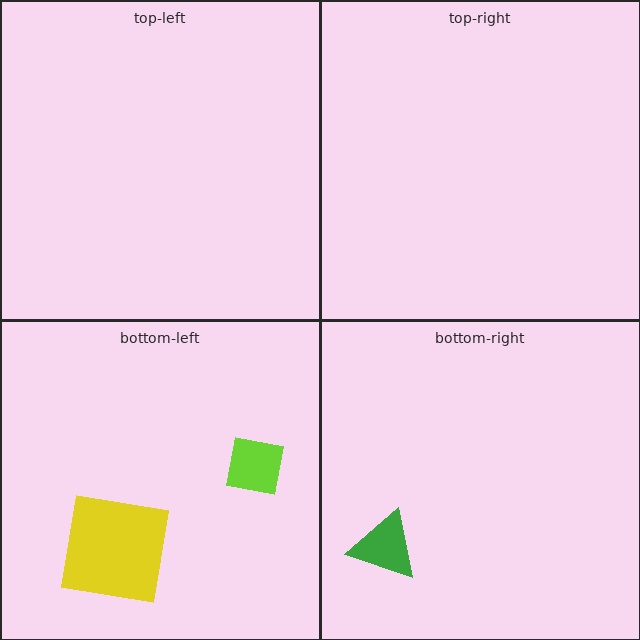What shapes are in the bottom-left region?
The yellow square, the lime square.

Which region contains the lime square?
The bottom-left region.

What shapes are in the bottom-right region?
The green triangle.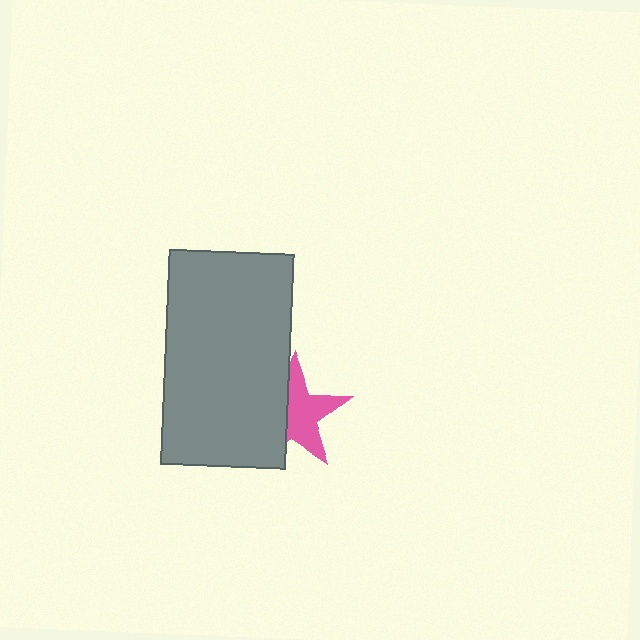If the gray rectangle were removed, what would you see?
You would see the complete pink star.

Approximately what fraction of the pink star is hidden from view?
Roughly 40% of the pink star is hidden behind the gray rectangle.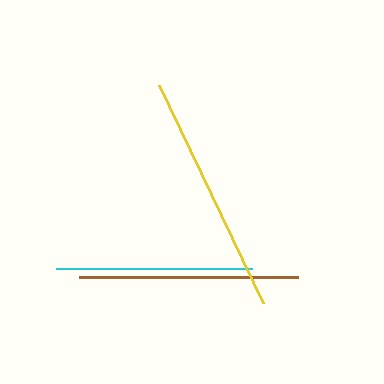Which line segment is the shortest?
The cyan line is the shortest at approximately 196 pixels.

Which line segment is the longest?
The yellow line is the longest at approximately 241 pixels.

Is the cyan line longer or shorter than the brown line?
The brown line is longer than the cyan line.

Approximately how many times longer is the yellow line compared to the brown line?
The yellow line is approximately 1.1 times the length of the brown line.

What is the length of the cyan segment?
The cyan segment is approximately 196 pixels long.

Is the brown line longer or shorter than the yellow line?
The yellow line is longer than the brown line.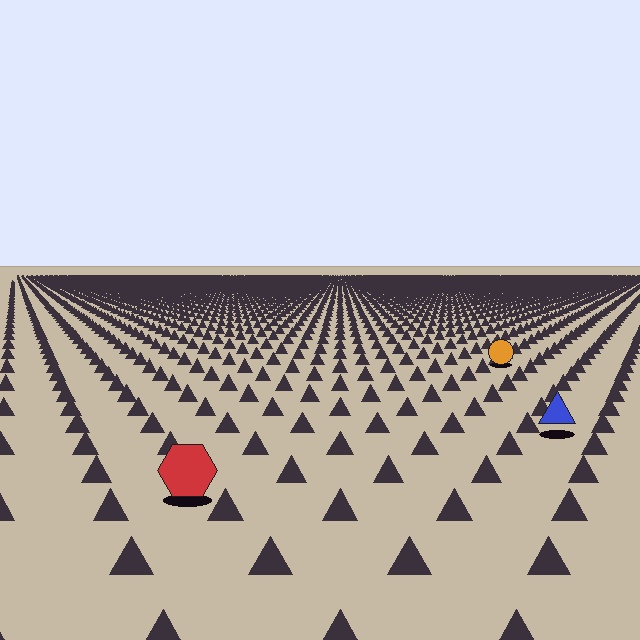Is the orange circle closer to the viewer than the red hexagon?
No. The red hexagon is closer — you can tell from the texture gradient: the ground texture is coarser near it.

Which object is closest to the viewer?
The red hexagon is closest. The texture marks near it are larger and more spread out.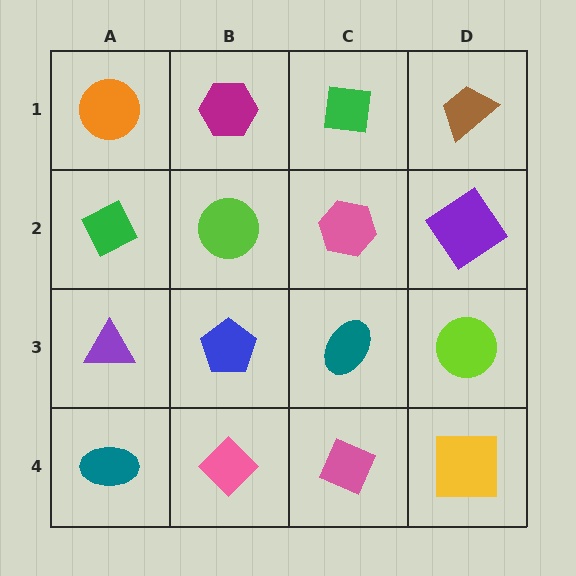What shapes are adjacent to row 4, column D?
A lime circle (row 3, column D), a pink diamond (row 4, column C).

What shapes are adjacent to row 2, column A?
An orange circle (row 1, column A), a purple triangle (row 3, column A), a lime circle (row 2, column B).